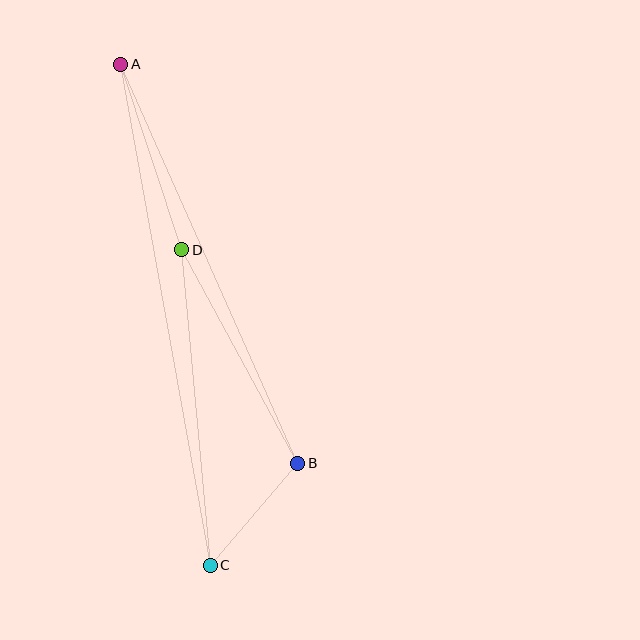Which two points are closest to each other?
Points B and C are closest to each other.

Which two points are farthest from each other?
Points A and C are farthest from each other.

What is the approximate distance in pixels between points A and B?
The distance between A and B is approximately 436 pixels.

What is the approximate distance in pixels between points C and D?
The distance between C and D is approximately 317 pixels.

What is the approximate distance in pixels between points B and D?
The distance between B and D is approximately 243 pixels.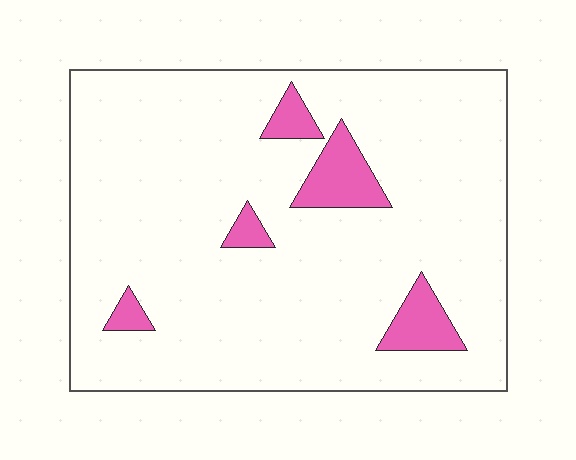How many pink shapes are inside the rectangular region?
5.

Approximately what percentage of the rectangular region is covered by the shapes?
Approximately 10%.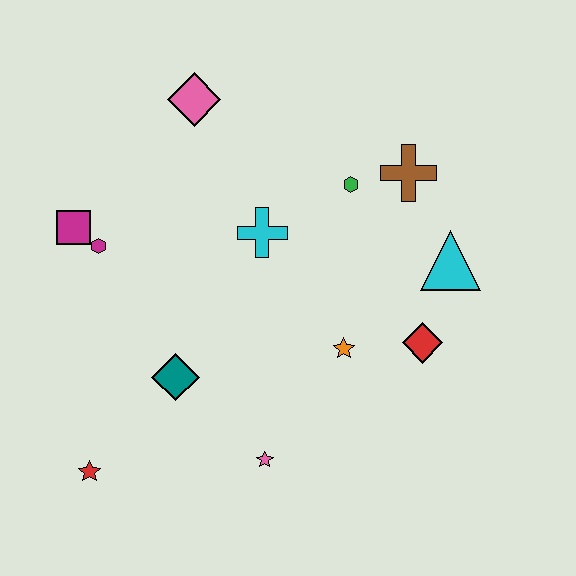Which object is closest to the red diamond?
The orange star is closest to the red diamond.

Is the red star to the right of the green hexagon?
No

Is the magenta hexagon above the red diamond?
Yes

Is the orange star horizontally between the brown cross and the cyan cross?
Yes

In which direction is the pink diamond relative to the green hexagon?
The pink diamond is to the left of the green hexagon.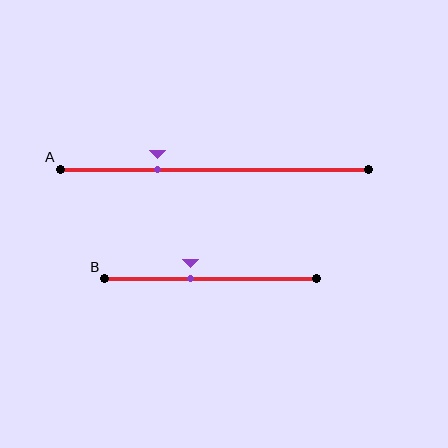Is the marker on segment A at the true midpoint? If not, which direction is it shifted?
No, the marker on segment A is shifted to the left by about 19% of the segment length.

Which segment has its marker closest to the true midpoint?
Segment B has its marker closest to the true midpoint.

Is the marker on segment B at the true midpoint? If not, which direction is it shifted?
No, the marker on segment B is shifted to the left by about 10% of the segment length.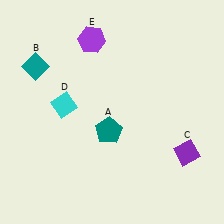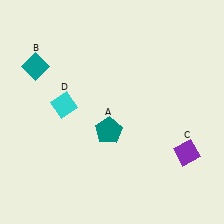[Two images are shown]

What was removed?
The purple hexagon (E) was removed in Image 2.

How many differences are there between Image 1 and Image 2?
There is 1 difference between the two images.